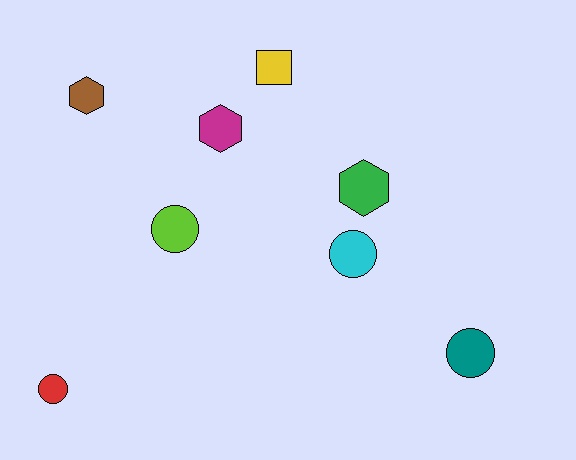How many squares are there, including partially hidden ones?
There is 1 square.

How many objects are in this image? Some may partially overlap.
There are 8 objects.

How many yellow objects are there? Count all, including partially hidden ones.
There is 1 yellow object.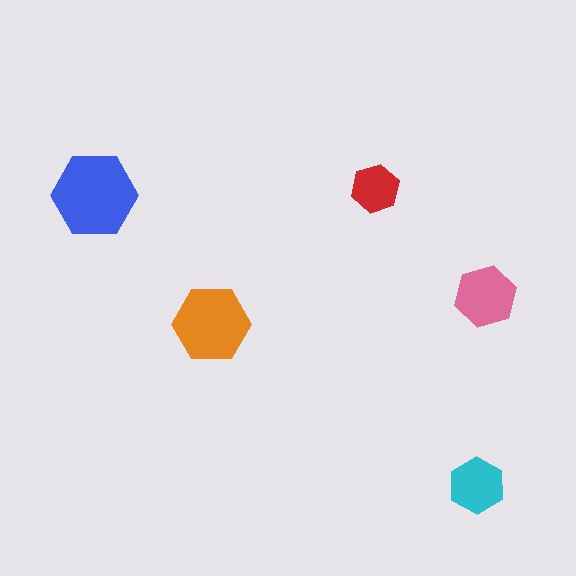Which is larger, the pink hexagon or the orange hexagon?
The orange one.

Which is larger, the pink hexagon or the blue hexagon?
The blue one.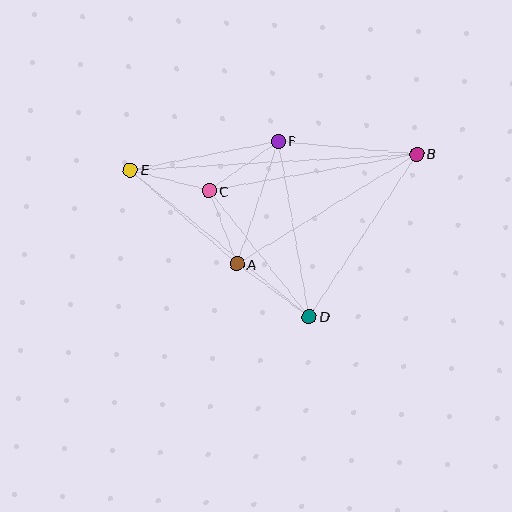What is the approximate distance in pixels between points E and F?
The distance between E and F is approximately 151 pixels.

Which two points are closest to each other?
Points A and C are closest to each other.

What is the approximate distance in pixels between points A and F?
The distance between A and F is approximately 130 pixels.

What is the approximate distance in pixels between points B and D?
The distance between B and D is approximately 194 pixels.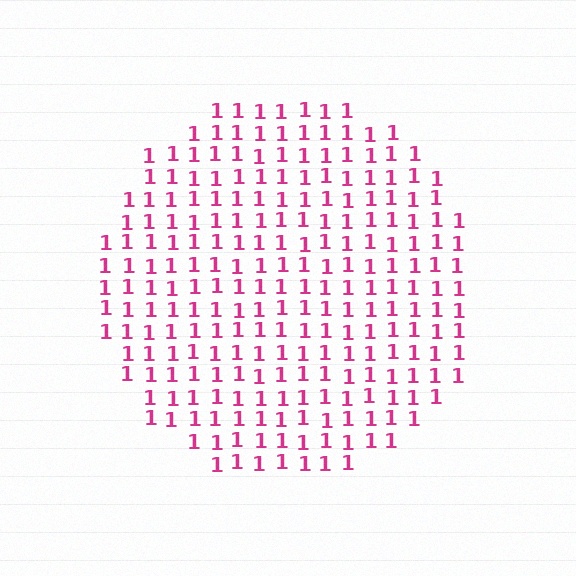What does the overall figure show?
The overall figure shows a circle.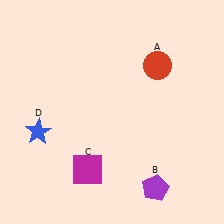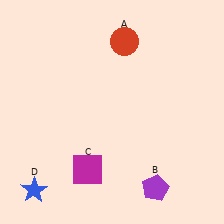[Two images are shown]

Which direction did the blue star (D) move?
The blue star (D) moved down.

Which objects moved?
The objects that moved are: the red circle (A), the blue star (D).